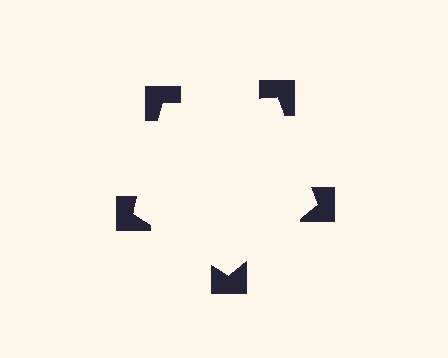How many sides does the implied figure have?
5 sides.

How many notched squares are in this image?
There are 5 — one at each vertex of the illusory pentagon.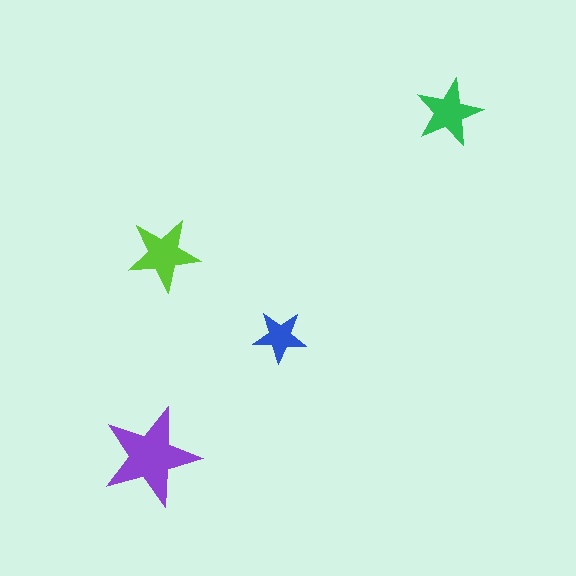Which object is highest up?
The green star is topmost.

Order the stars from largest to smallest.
the purple one, the lime one, the green one, the blue one.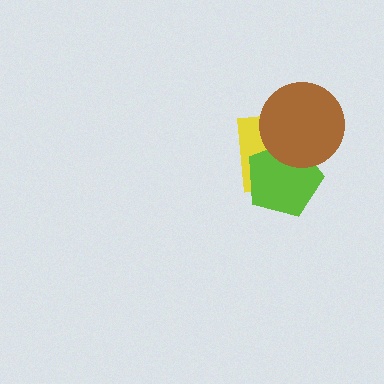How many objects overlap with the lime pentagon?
2 objects overlap with the lime pentagon.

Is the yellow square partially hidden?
Yes, it is partially covered by another shape.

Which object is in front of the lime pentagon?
The brown circle is in front of the lime pentagon.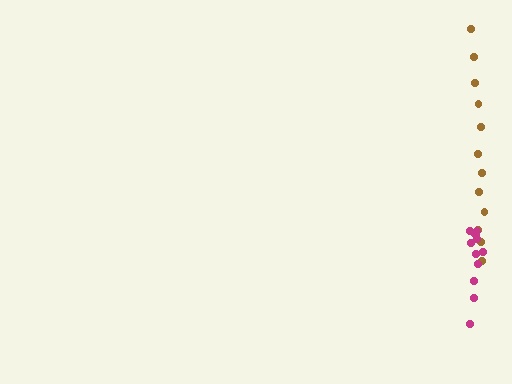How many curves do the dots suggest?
There are 2 distinct paths.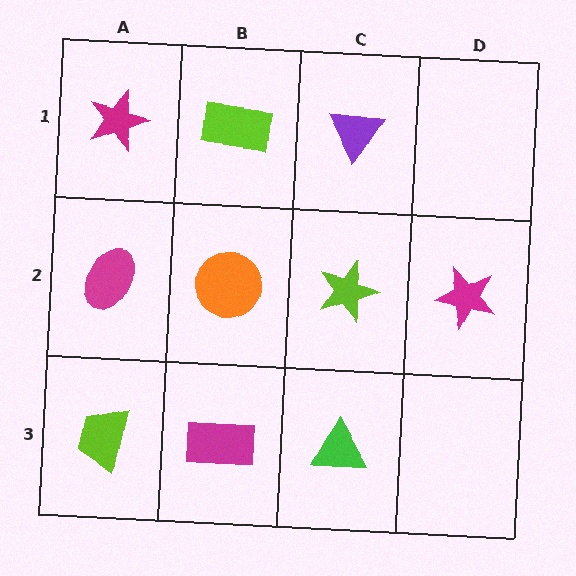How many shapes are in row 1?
3 shapes.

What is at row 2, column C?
A lime star.